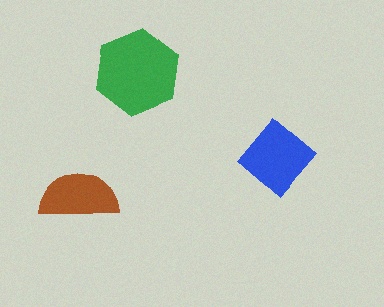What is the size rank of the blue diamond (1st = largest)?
2nd.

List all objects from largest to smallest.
The green hexagon, the blue diamond, the brown semicircle.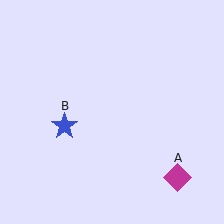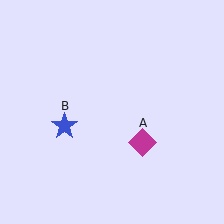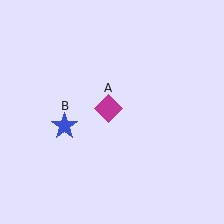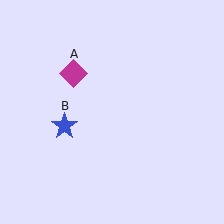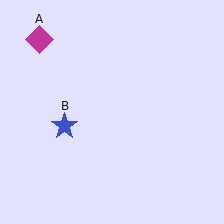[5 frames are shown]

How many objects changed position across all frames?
1 object changed position: magenta diamond (object A).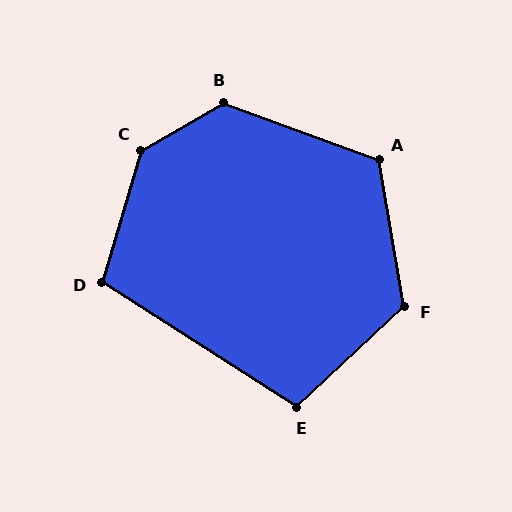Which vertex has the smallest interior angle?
E, at approximately 104 degrees.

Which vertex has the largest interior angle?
C, at approximately 136 degrees.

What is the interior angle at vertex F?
Approximately 124 degrees (obtuse).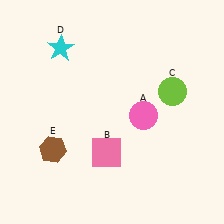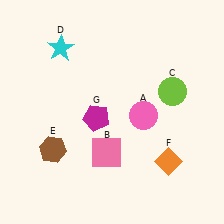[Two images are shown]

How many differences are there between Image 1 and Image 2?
There are 2 differences between the two images.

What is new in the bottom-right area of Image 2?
An orange diamond (F) was added in the bottom-right area of Image 2.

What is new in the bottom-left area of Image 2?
A magenta pentagon (G) was added in the bottom-left area of Image 2.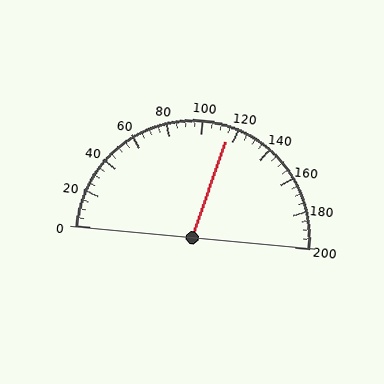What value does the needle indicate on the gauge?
The needle indicates approximately 115.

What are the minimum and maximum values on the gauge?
The gauge ranges from 0 to 200.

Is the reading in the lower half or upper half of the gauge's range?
The reading is in the upper half of the range (0 to 200).